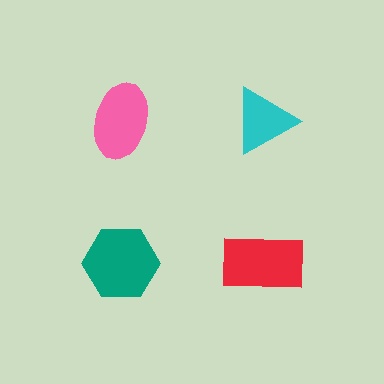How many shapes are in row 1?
2 shapes.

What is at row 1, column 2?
A cyan triangle.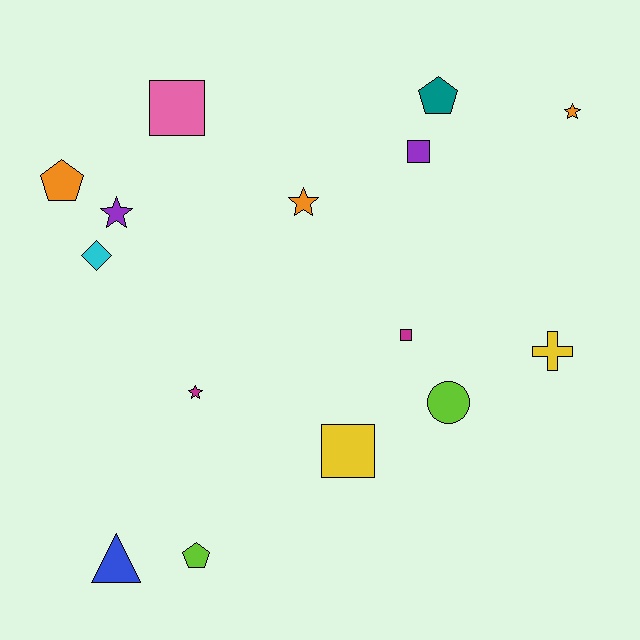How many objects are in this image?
There are 15 objects.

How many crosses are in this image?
There is 1 cross.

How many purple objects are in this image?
There are 2 purple objects.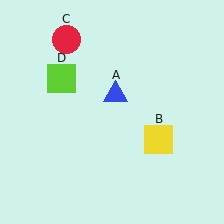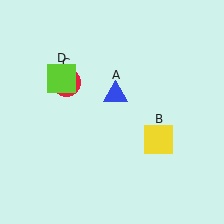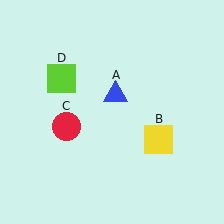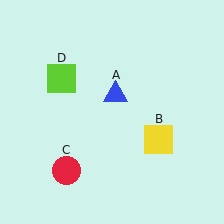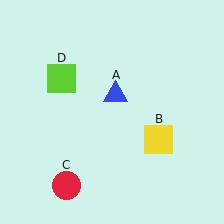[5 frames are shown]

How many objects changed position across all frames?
1 object changed position: red circle (object C).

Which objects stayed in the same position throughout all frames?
Blue triangle (object A) and yellow square (object B) and lime square (object D) remained stationary.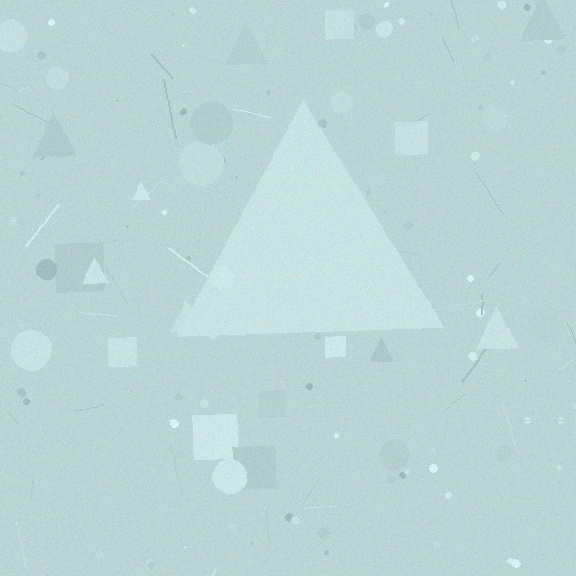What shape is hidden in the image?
A triangle is hidden in the image.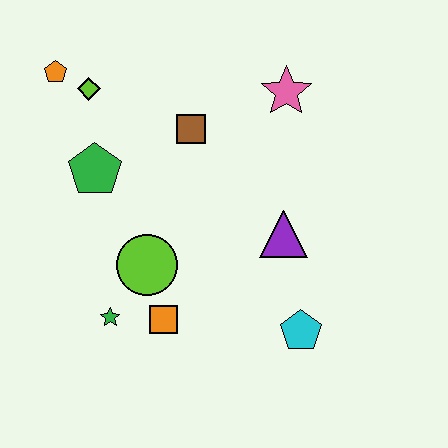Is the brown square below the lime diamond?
Yes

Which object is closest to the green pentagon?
The lime diamond is closest to the green pentagon.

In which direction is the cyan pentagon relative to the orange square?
The cyan pentagon is to the right of the orange square.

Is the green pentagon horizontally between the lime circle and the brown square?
No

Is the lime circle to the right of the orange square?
No